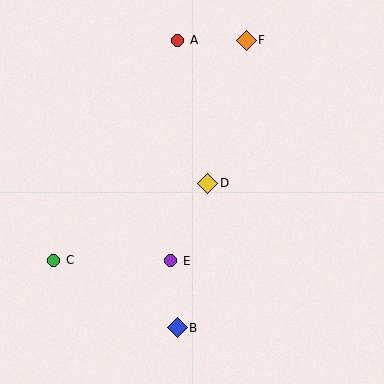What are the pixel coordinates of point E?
Point E is at (171, 261).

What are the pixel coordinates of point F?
Point F is at (246, 40).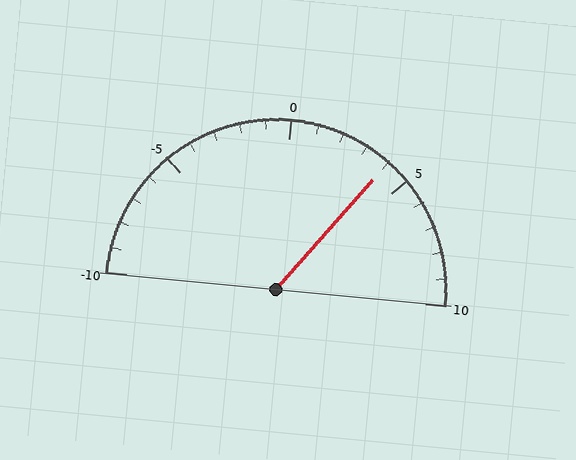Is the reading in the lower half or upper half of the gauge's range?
The reading is in the upper half of the range (-10 to 10).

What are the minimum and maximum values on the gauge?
The gauge ranges from -10 to 10.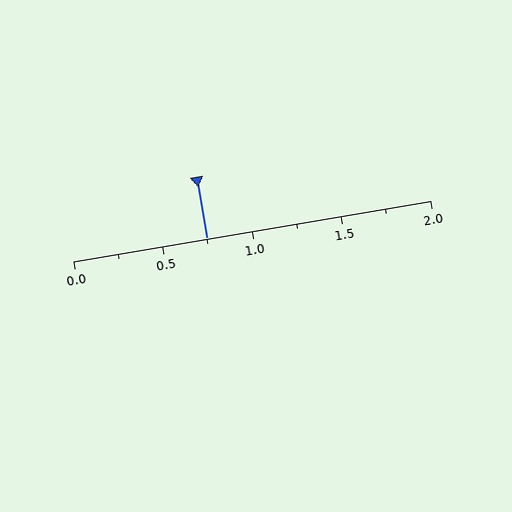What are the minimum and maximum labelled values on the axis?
The axis runs from 0.0 to 2.0.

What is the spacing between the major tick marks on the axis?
The major ticks are spaced 0.5 apart.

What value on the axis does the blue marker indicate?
The marker indicates approximately 0.75.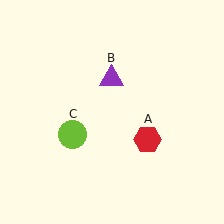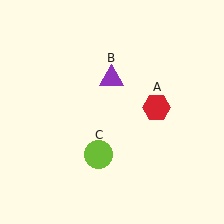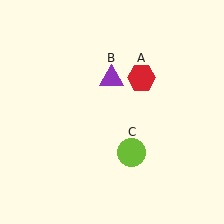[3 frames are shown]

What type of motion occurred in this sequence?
The red hexagon (object A), lime circle (object C) rotated counterclockwise around the center of the scene.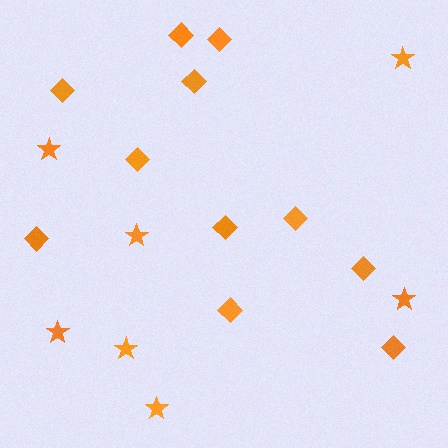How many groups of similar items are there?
There are 2 groups: one group of diamonds (11) and one group of stars (7).